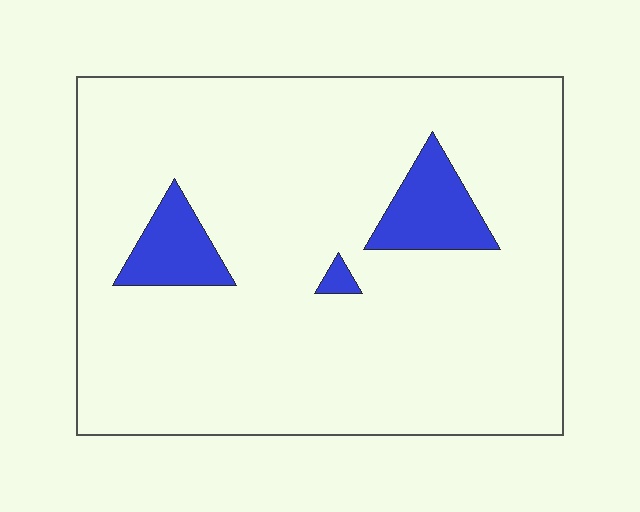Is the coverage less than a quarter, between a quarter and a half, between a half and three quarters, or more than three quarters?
Less than a quarter.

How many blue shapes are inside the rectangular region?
3.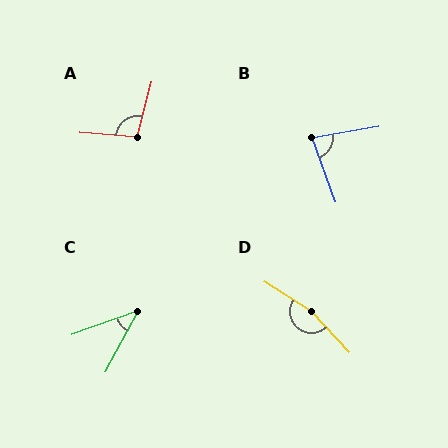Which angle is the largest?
D, at approximately 165 degrees.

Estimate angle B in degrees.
Approximately 80 degrees.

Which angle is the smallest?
C, at approximately 42 degrees.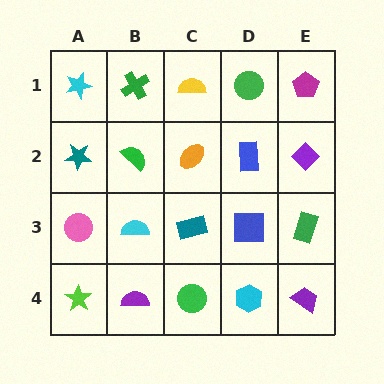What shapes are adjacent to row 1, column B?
A green semicircle (row 2, column B), a cyan star (row 1, column A), a yellow semicircle (row 1, column C).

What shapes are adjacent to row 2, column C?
A yellow semicircle (row 1, column C), a teal rectangle (row 3, column C), a green semicircle (row 2, column B), a blue rectangle (row 2, column D).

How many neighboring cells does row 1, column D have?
3.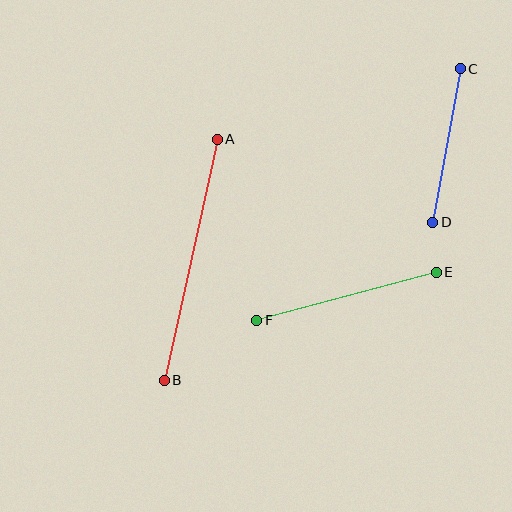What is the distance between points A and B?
The distance is approximately 247 pixels.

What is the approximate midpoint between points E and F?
The midpoint is at approximately (346, 296) pixels.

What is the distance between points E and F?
The distance is approximately 186 pixels.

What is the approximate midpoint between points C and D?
The midpoint is at approximately (447, 146) pixels.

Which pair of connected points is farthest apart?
Points A and B are farthest apart.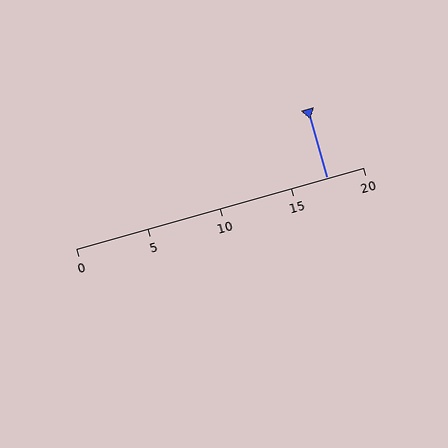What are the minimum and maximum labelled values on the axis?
The axis runs from 0 to 20.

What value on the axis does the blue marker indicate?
The marker indicates approximately 17.5.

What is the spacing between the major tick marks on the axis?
The major ticks are spaced 5 apart.